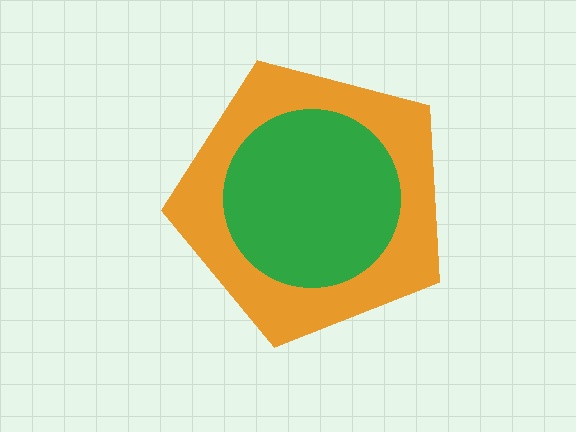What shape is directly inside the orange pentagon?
The green circle.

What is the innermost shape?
The green circle.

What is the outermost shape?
The orange pentagon.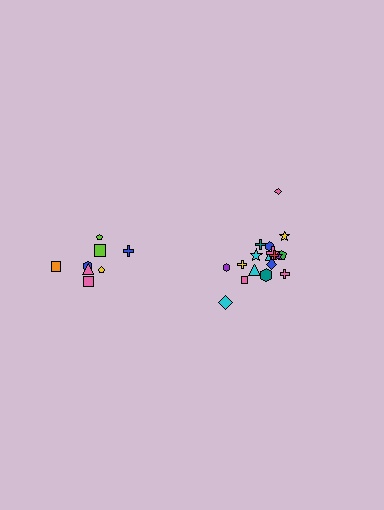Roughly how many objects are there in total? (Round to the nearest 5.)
Roughly 25 objects in total.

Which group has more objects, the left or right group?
The right group.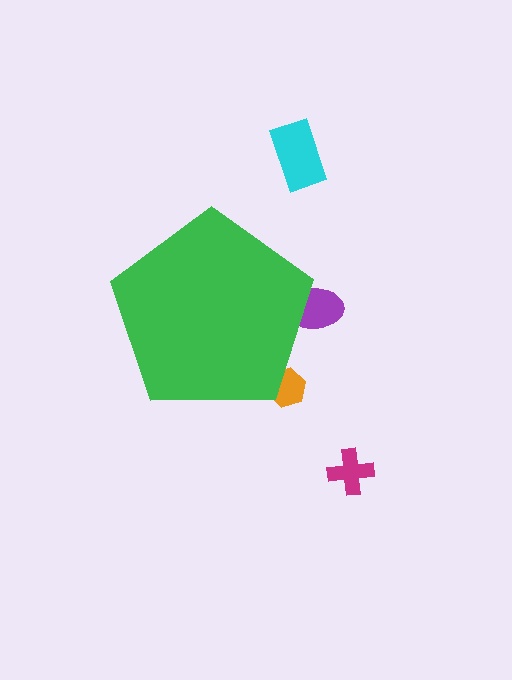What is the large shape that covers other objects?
A green pentagon.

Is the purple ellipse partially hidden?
Yes, the purple ellipse is partially hidden behind the green pentagon.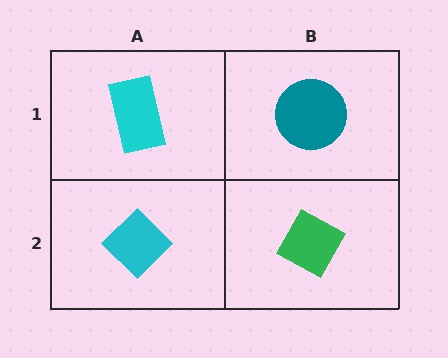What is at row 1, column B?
A teal circle.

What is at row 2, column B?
A green diamond.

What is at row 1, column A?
A cyan rectangle.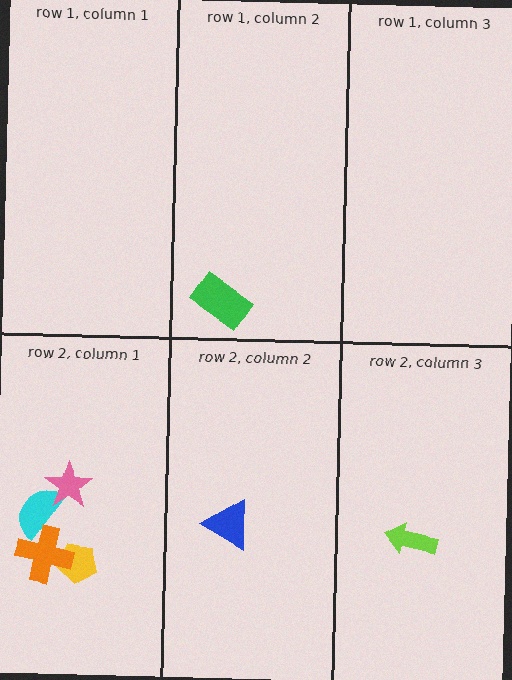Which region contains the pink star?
The row 2, column 1 region.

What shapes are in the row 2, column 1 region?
The yellow pentagon, the cyan semicircle, the pink star, the orange cross.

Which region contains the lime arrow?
The row 2, column 3 region.